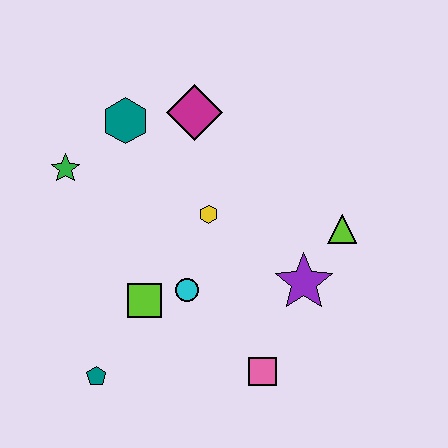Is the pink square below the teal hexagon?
Yes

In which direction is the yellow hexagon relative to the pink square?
The yellow hexagon is above the pink square.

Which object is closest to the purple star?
The lime triangle is closest to the purple star.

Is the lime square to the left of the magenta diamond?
Yes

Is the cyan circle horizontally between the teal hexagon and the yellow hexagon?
Yes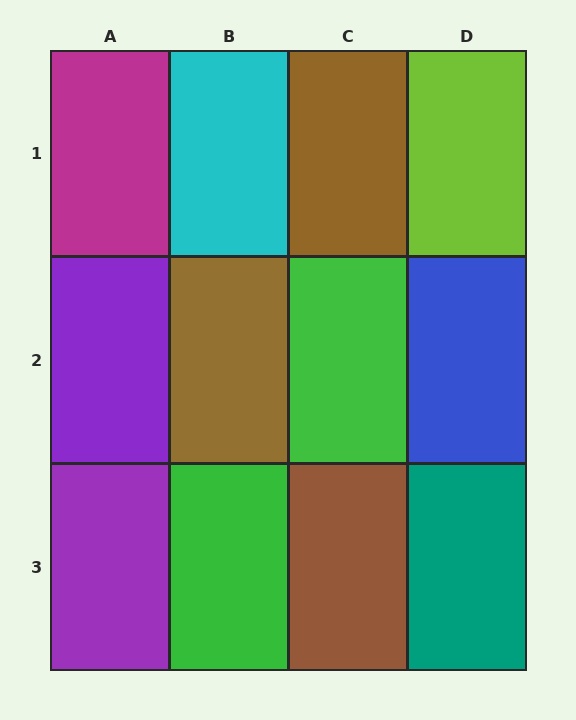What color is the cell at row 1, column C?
Brown.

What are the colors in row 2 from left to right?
Purple, brown, green, blue.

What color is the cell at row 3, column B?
Green.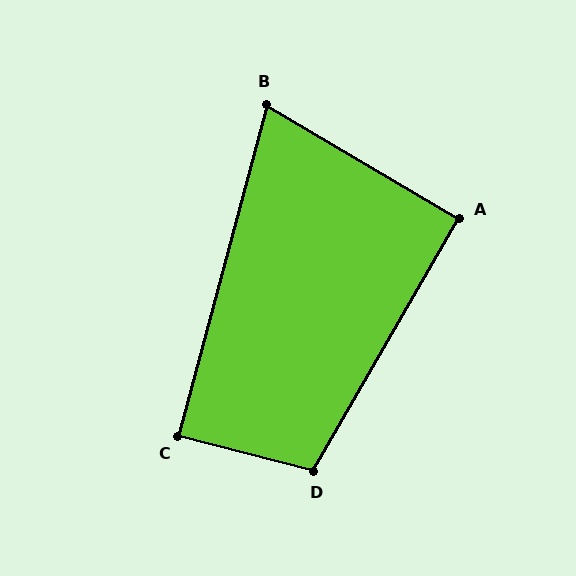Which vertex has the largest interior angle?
D, at approximately 106 degrees.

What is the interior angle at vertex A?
Approximately 91 degrees (approximately right).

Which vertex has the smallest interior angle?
B, at approximately 74 degrees.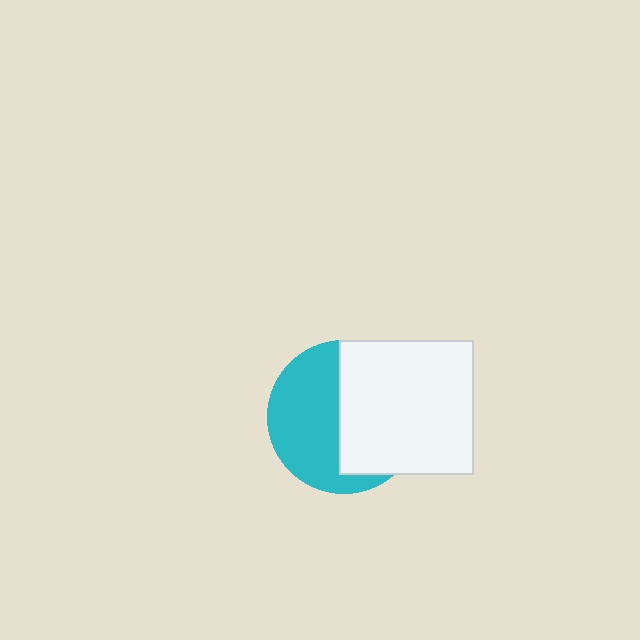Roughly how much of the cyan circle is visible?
About half of it is visible (roughly 50%).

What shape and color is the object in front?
The object in front is a white square.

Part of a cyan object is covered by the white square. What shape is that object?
It is a circle.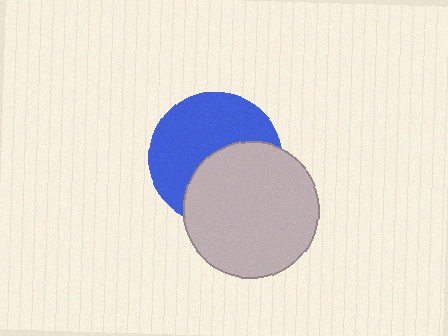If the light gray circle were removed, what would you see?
You would see the complete blue circle.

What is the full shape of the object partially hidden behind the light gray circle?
The partially hidden object is a blue circle.